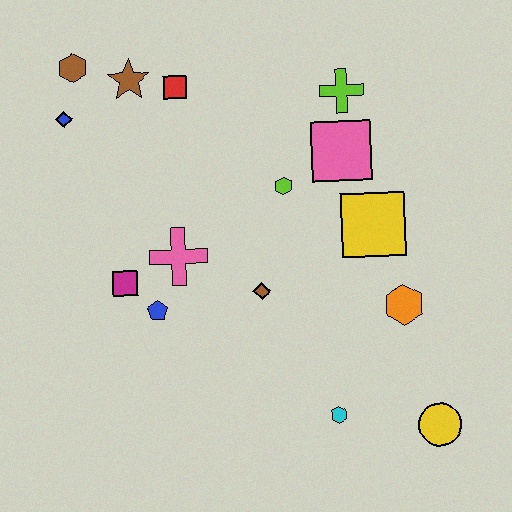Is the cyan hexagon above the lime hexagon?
No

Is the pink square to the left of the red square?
No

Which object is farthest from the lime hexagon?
The yellow circle is farthest from the lime hexagon.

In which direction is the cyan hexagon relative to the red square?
The cyan hexagon is below the red square.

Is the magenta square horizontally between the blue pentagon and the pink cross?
No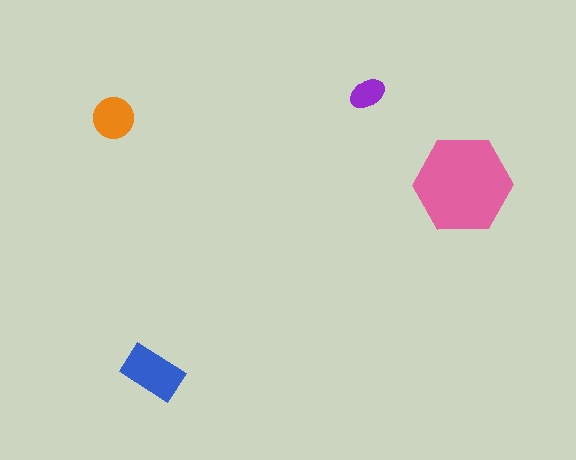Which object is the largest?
The pink hexagon.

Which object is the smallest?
The purple ellipse.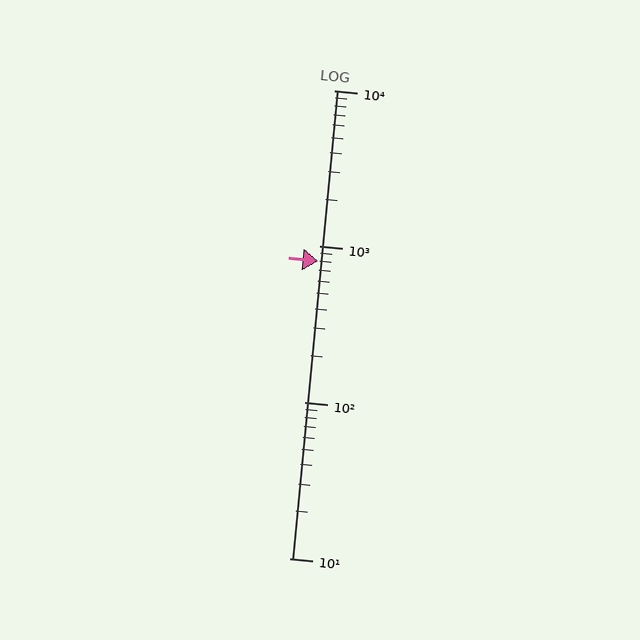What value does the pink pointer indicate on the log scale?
The pointer indicates approximately 810.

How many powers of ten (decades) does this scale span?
The scale spans 3 decades, from 10 to 10000.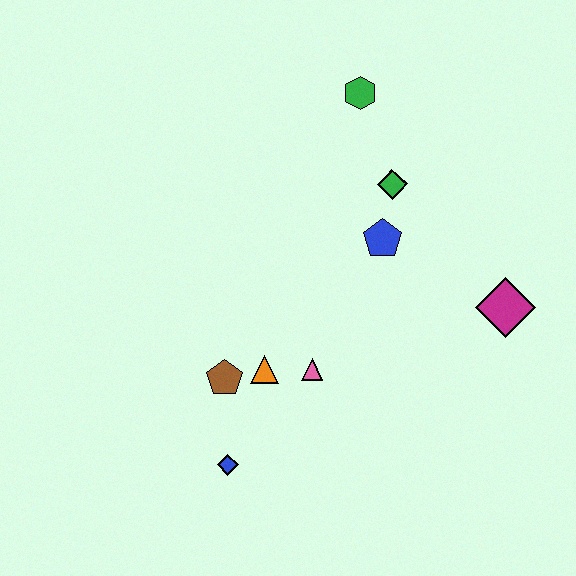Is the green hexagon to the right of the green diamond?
No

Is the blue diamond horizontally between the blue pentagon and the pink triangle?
No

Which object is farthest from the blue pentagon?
The blue diamond is farthest from the blue pentagon.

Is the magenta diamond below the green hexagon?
Yes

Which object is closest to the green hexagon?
The green diamond is closest to the green hexagon.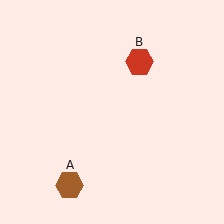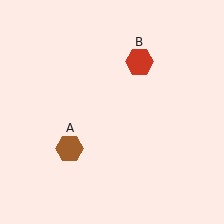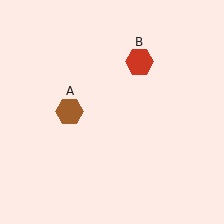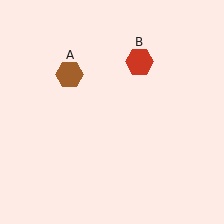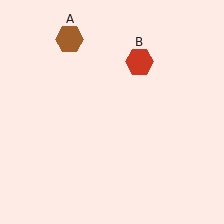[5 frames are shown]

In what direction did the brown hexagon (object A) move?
The brown hexagon (object A) moved up.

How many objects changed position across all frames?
1 object changed position: brown hexagon (object A).